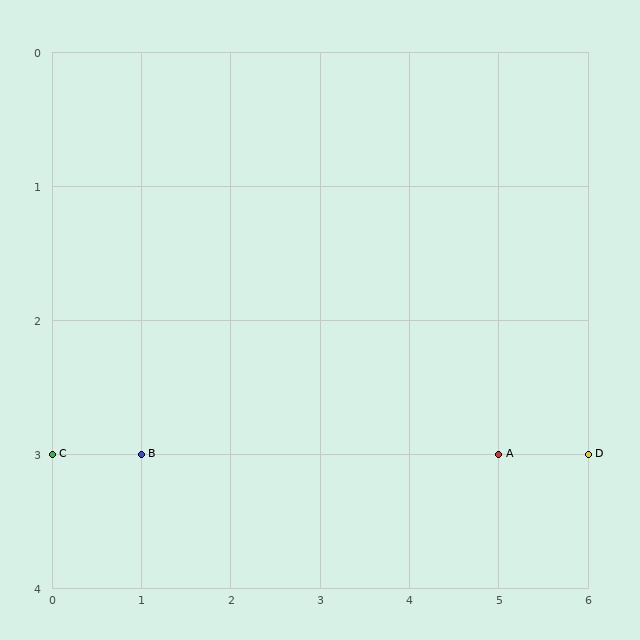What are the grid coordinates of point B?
Point B is at grid coordinates (1, 3).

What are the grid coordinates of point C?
Point C is at grid coordinates (0, 3).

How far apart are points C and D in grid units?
Points C and D are 6 columns apart.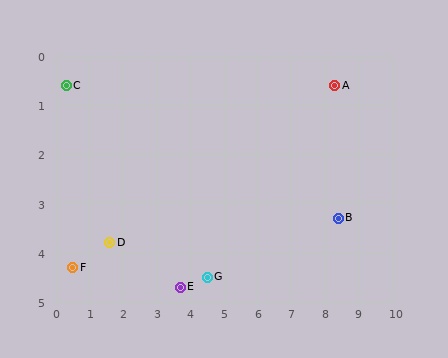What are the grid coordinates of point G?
Point G is at approximately (4.5, 4.5).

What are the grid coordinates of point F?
Point F is at approximately (0.5, 4.3).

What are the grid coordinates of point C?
Point C is at approximately (0.3, 0.6).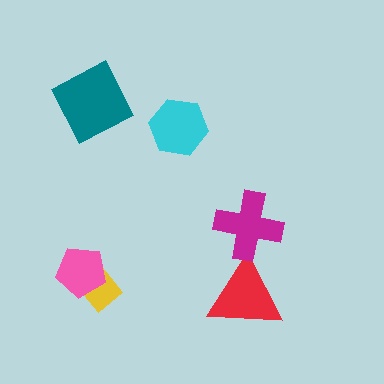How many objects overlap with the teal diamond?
0 objects overlap with the teal diamond.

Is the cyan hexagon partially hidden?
No, no other shape covers it.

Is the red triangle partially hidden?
Yes, it is partially covered by another shape.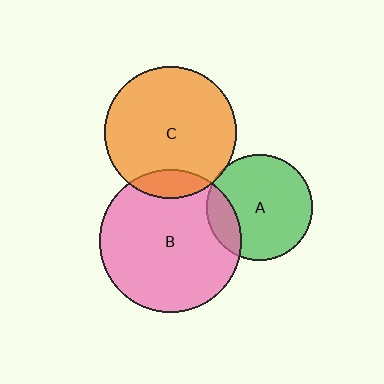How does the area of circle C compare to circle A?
Approximately 1.6 times.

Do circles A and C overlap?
Yes.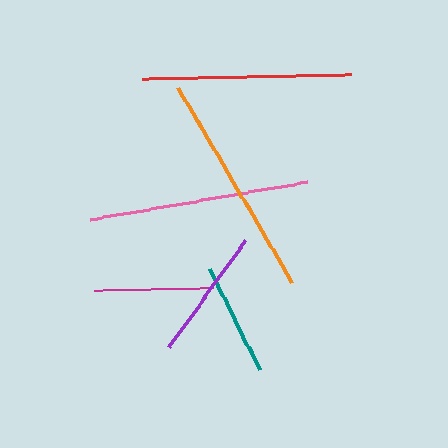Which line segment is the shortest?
The teal line is the shortest at approximately 113 pixels.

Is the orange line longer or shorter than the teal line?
The orange line is longer than the teal line.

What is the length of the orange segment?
The orange segment is approximately 226 pixels long.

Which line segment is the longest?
The orange line is the longest at approximately 226 pixels.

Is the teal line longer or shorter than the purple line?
The purple line is longer than the teal line.